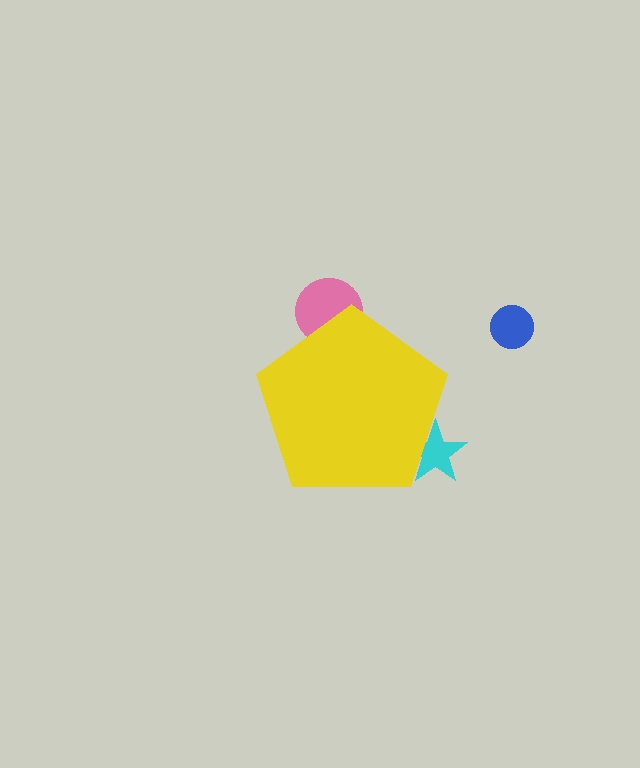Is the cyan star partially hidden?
Yes, the cyan star is partially hidden behind the yellow pentagon.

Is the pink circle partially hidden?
Yes, the pink circle is partially hidden behind the yellow pentagon.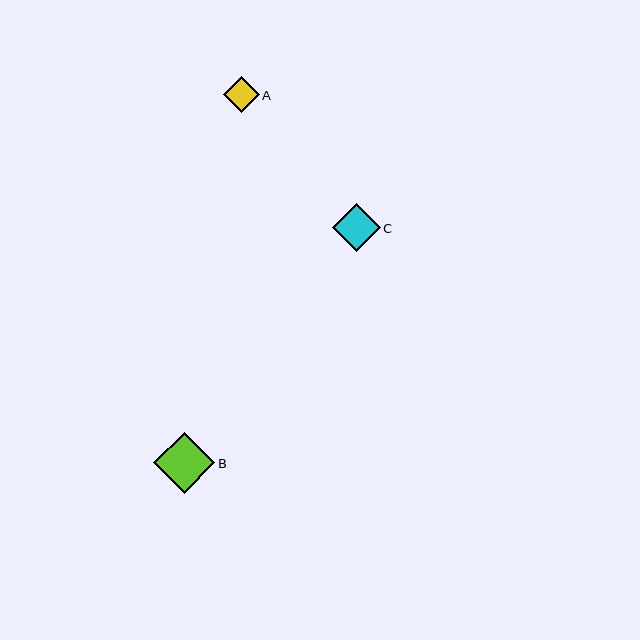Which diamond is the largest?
Diamond B is the largest with a size of approximately 61 pixels.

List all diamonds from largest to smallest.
From largest to smallest: B, C, A.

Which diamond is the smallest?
Diamond A is the smallest with a size of approximately 35 pixels.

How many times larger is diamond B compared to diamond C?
Diamond B is approximately 1.3 times the size of diamond C.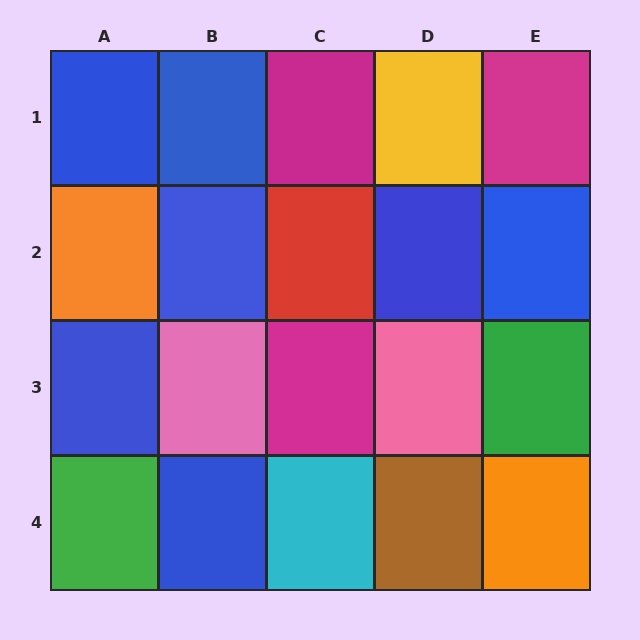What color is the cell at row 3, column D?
Pink.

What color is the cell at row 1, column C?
Magenta.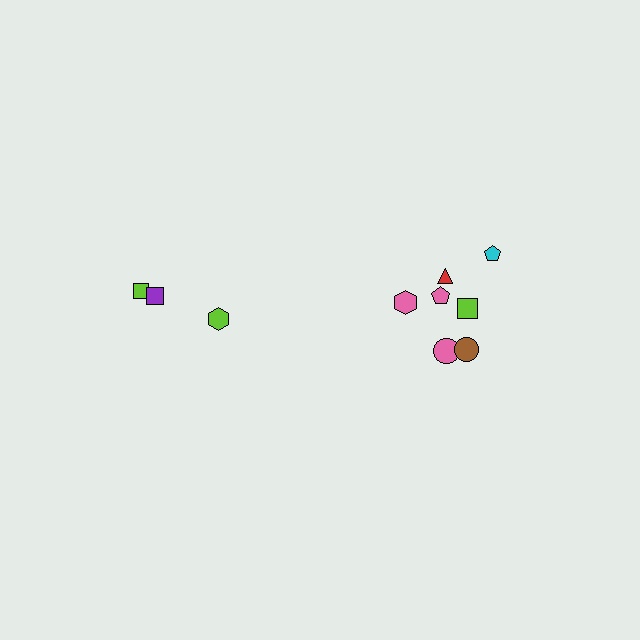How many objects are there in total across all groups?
There are 10 objects.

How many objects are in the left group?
There are 3 objects.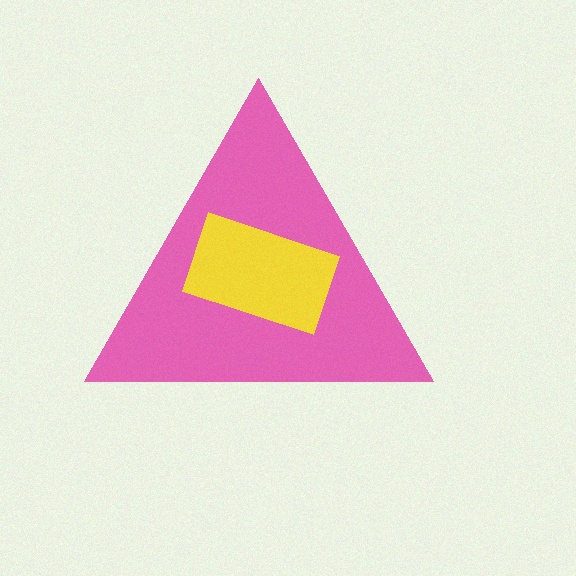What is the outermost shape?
The pink triangle.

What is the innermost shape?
The yellow rectangle.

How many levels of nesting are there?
2.